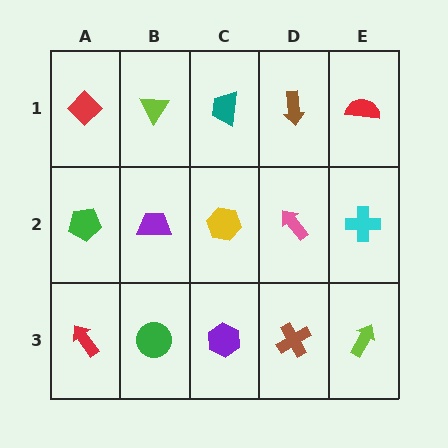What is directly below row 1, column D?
A pink arrow.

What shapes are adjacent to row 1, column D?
A pink arrow (row 2, column D), a teal trapezoid (row 1, column C), a red semicircle (row 1, column E).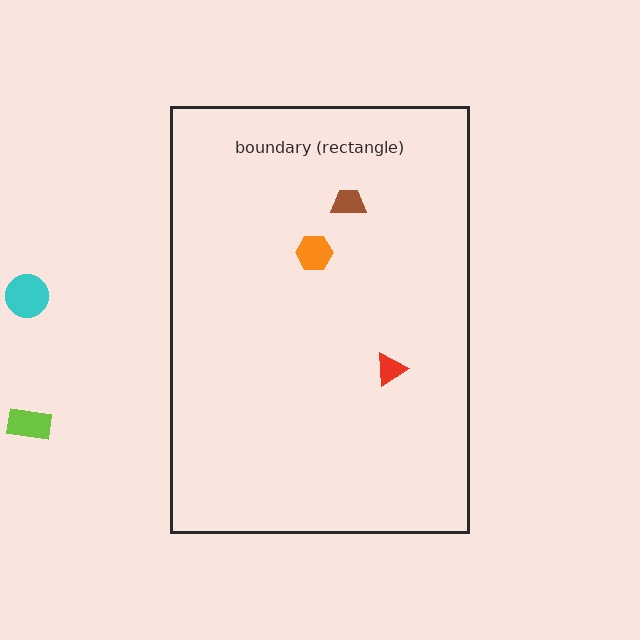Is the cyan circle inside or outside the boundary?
Outside.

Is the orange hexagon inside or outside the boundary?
Inside.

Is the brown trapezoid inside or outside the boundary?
Inside.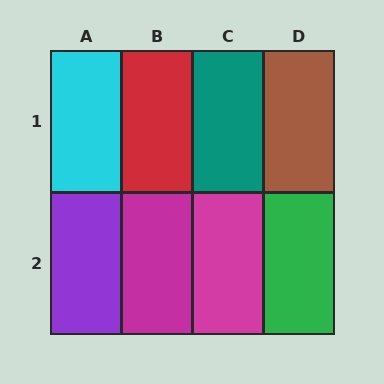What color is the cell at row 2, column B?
Magenta.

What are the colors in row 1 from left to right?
Cyan, red, teal, brown.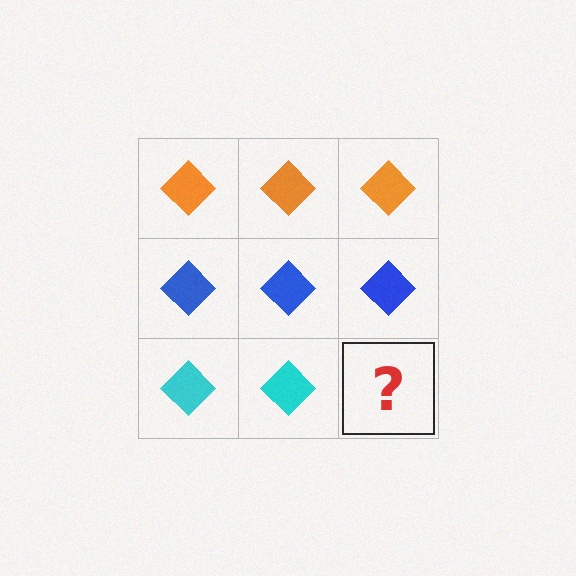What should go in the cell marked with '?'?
The missing cell should contain a cyan diamond.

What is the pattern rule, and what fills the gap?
The rule is that each row has a consistent color. The gap should be filled with a cyan diamond.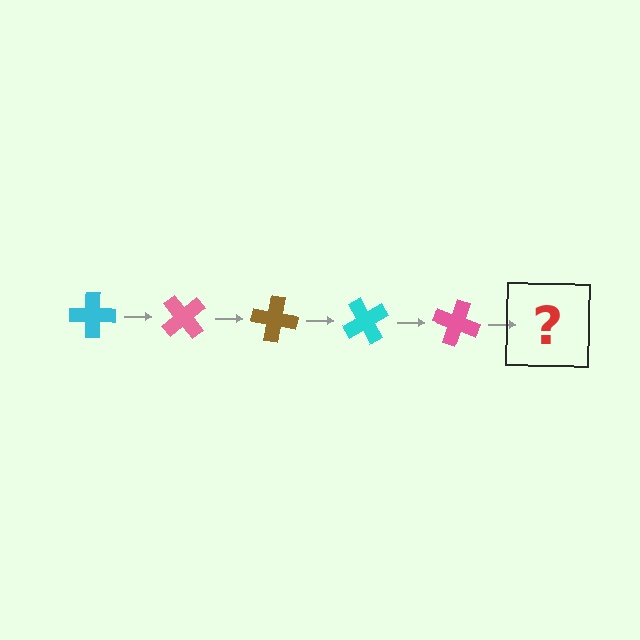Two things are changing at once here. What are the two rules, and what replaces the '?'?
The two rules are that it rotates 50 degrees each step and the color cycles through cyan, pink, and brown. The '?' should be a brown cross, rotated 250 degrees from the start.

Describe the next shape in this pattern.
It should be a brown cross, rotated 250 degrees from the start.